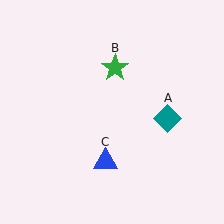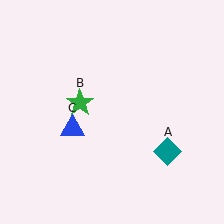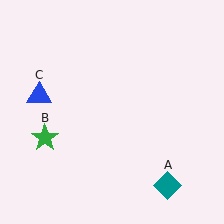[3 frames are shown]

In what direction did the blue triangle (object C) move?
The blue triangle (object C) moved up and to the left.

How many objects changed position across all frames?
3 objects changed position: teal diamond (object A), green star (object B), blue triangle (object C).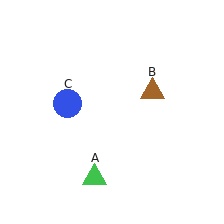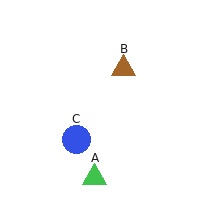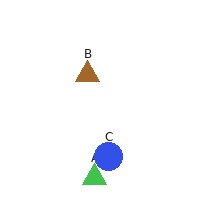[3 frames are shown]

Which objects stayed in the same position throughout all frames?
Green triangle (object A) remained stationary.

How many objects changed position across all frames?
2 objects changed position: brown triangle (object B), blue circle (object C).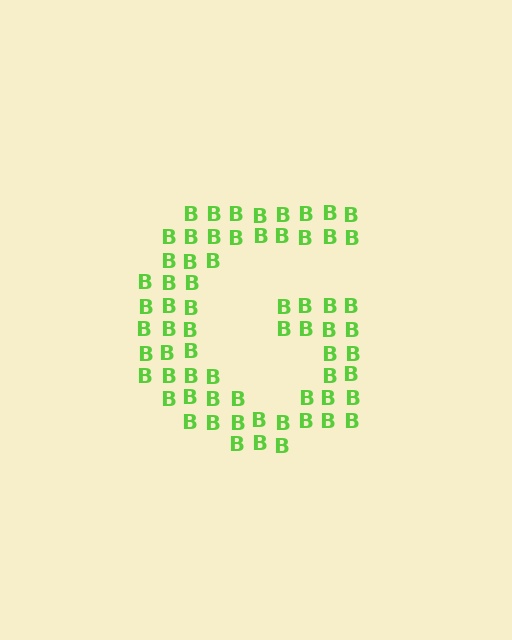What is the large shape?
The large shape is the letter G.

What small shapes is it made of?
It is made of small letter B's.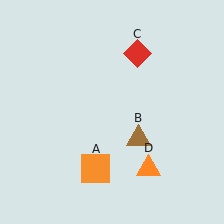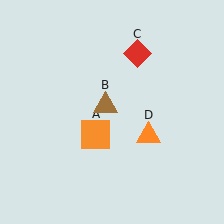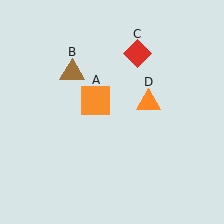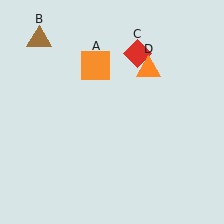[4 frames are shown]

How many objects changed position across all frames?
3 objects changed position: orange square (object A), brown triangle (object B), orange triangle (object D).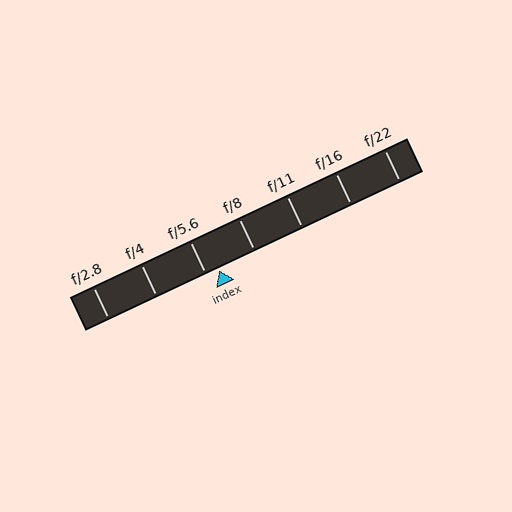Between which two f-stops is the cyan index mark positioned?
The index mark is between f/5.6 and f/8.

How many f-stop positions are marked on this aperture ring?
There are 7 f-stop positions marked.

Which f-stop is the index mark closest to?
The index mark is closest to f/5.6.